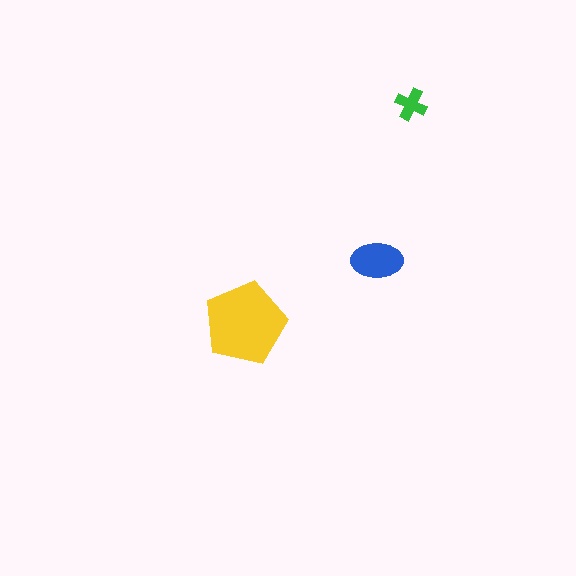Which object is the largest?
The yellow pentagon.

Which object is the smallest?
The green cross.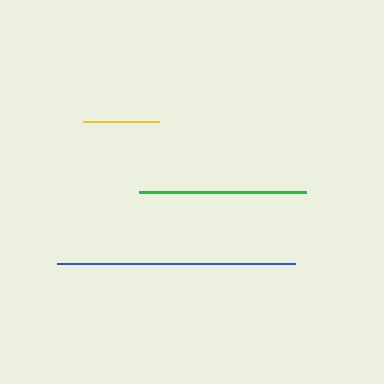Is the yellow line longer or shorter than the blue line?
The blue line is longer than the yellow line.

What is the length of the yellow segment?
The yellow segment is approximately 76 pixels long.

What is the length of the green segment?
The green segment is approximately 168 pixels long.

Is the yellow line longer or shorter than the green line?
The green line is longer than the yellow line.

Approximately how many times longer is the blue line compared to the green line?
The blue line is approximately 1.4 times the length of the green line.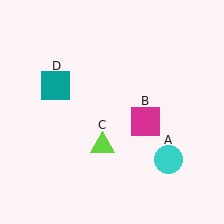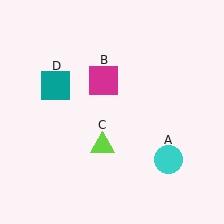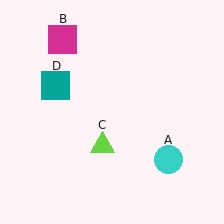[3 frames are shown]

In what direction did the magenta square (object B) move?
The magenta square (object B) moved up and to the left.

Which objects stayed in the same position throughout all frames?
Cyan circle (object A) and lime triangle (object C) and teal square (object D) remained stationary.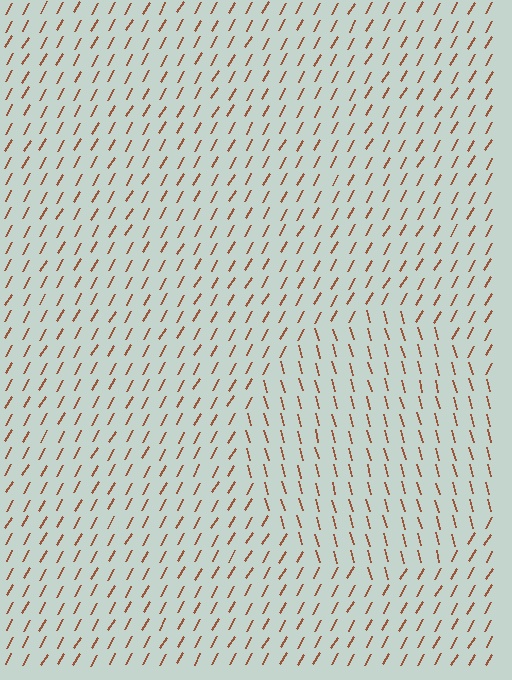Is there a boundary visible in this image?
Yes, there is a texture boundary formed by a change in line orientation.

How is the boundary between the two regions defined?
The boundary is defined purely by a change in line orientation (approximately 45 degrees difference). All lines are the same color and thickness.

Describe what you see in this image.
The image is filled with small brown line segments. A circle region in the image has lines oriented differently from the surrounding lines, creating a visible texture boundary.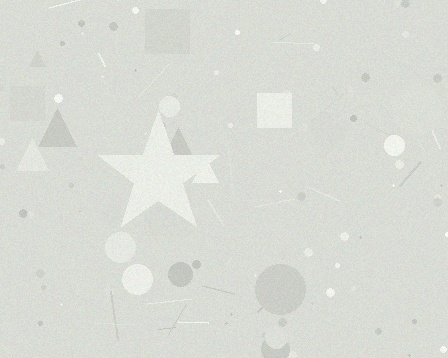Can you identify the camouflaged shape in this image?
The camouflaged shape is a star.